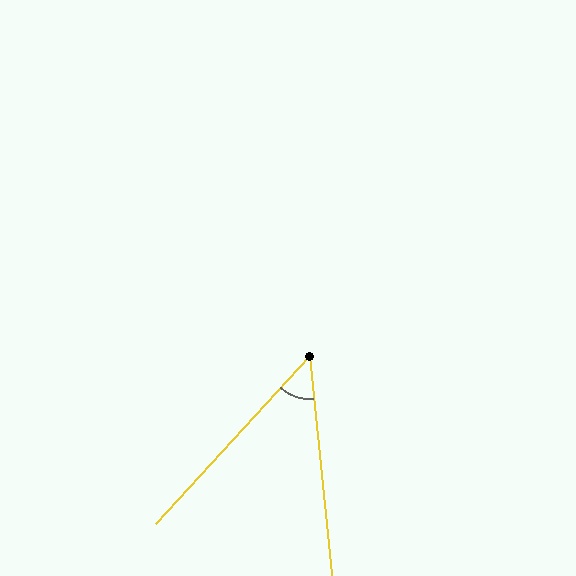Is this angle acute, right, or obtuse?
It is acute.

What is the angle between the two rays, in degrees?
Approximately 48 degrees.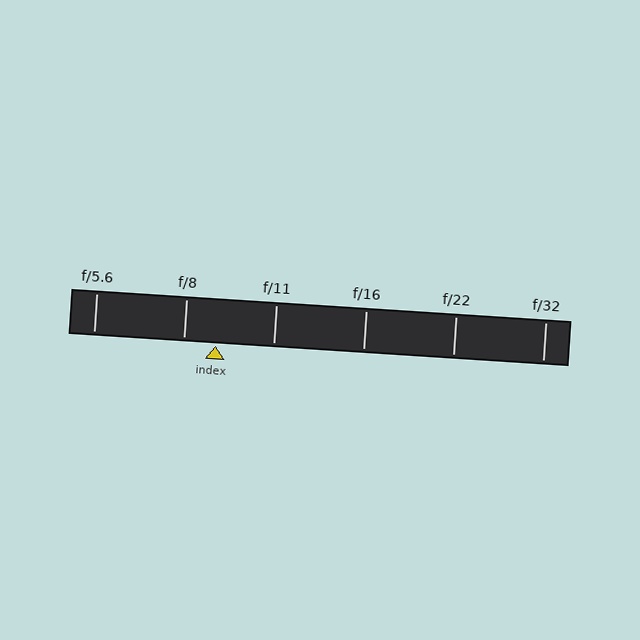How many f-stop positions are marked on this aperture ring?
There are 6 f-stop positions marked.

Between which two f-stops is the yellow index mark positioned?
The index mark is between f/8 and f/11.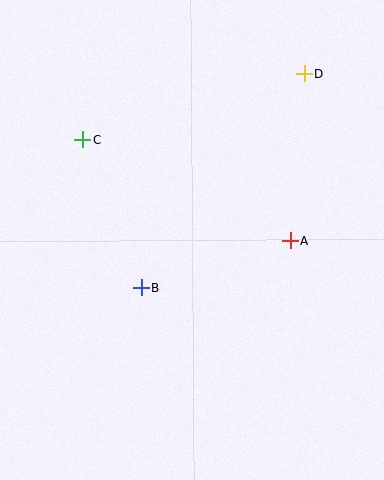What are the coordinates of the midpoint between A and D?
The midpoint between A and D is at (297, 158).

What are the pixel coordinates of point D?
Point D is at (304, 74).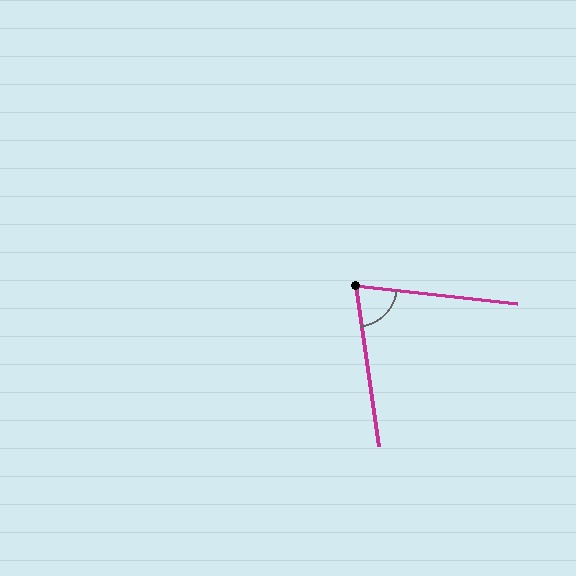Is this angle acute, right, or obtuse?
It is acute.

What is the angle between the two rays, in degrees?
Approximately 75 degrees.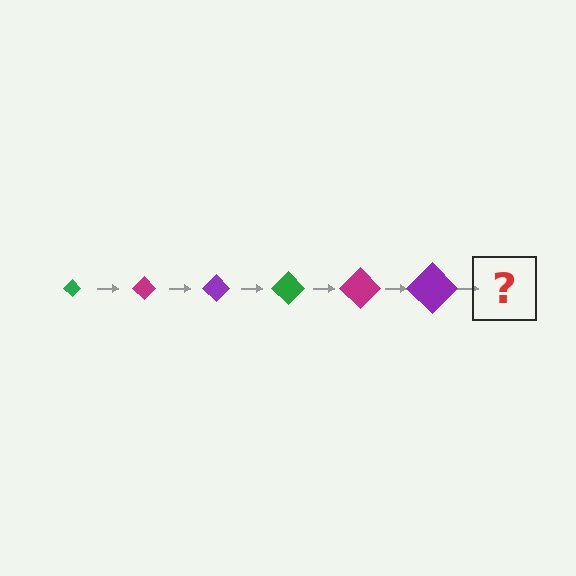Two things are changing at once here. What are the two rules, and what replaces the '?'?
The two rules are that the diamond grows larger each step and the color cycles through green, magenta, and purple. The '?' should be a green diamond, larger than the previous one.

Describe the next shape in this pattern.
It should be a green diamond, larger than the previous one.